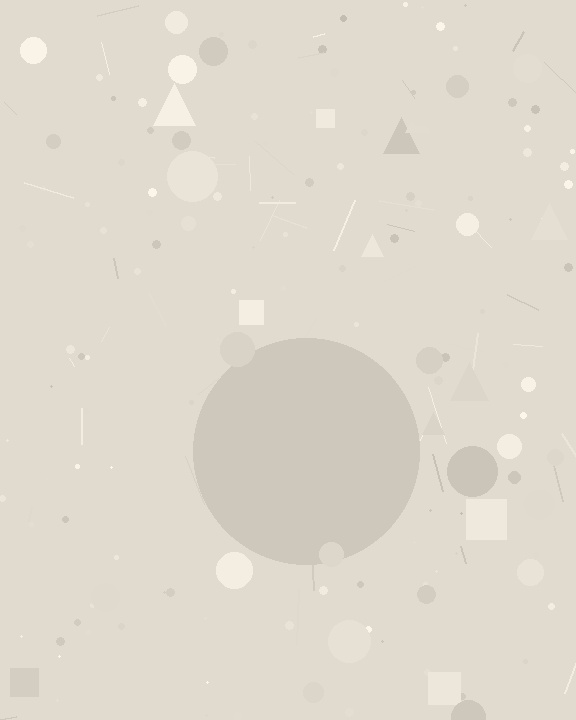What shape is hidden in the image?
A circle is hidden in the image.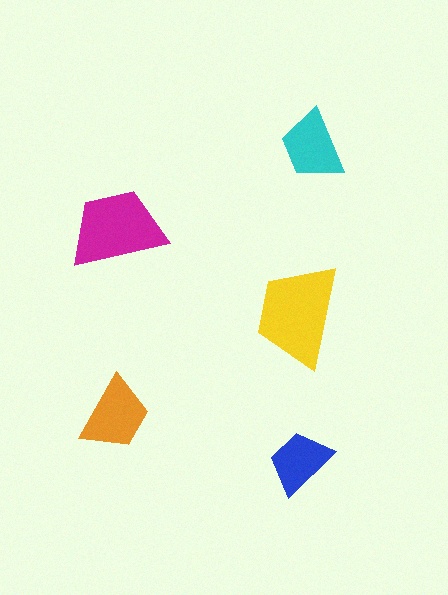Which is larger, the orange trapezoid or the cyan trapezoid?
The orange one.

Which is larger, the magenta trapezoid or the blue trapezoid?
The magenta one.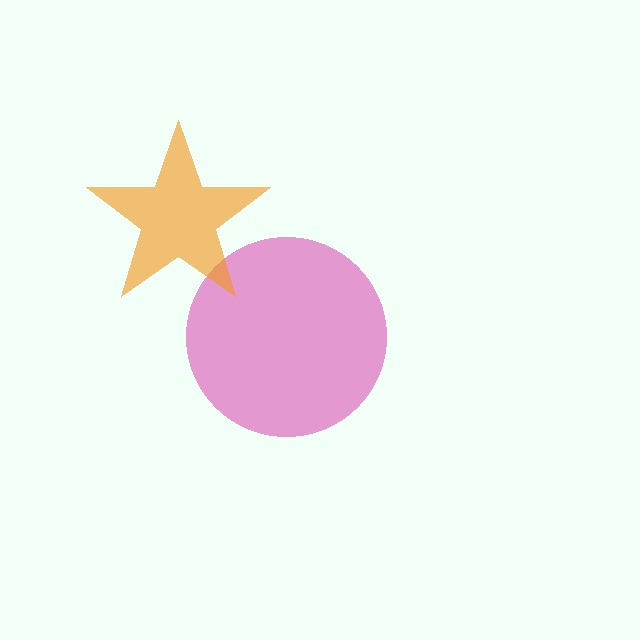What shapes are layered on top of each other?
The layered shapes are: a magenta circle, an orange star.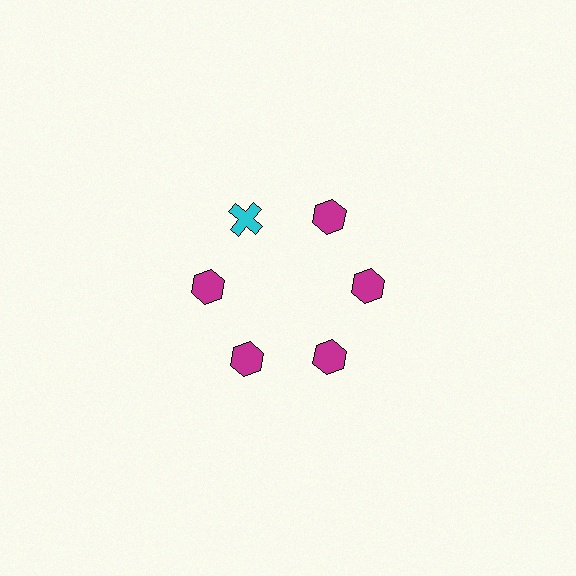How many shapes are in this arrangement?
There are 6 shapes arranged in a ring pattern.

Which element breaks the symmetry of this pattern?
The cyan cross at roughly the 11 o'clock position breaks the symmetry. All other shapes are magenta hexagons.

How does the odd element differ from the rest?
It differs in both color (cyan instead of magenta) and shape (cross instead of hexagon).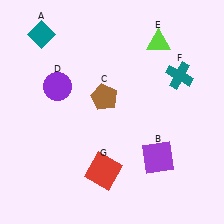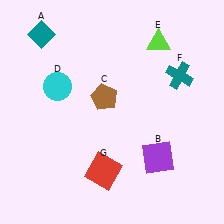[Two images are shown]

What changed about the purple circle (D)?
In Image 1, D is purple. In Image 2, it changed to cyan.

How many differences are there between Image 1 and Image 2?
There is 1 difference between the two images.